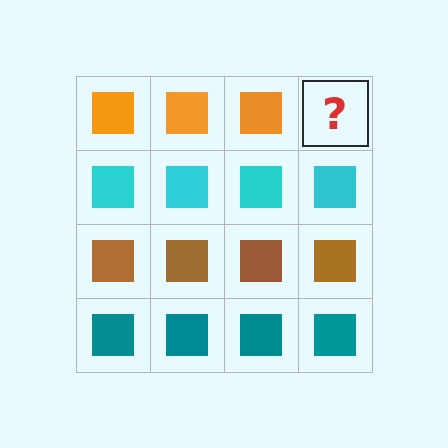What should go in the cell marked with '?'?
The missing cell should contain an orange square.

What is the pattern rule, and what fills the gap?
The rule is that each row has a consistent color. The gap should be filled with an orange square.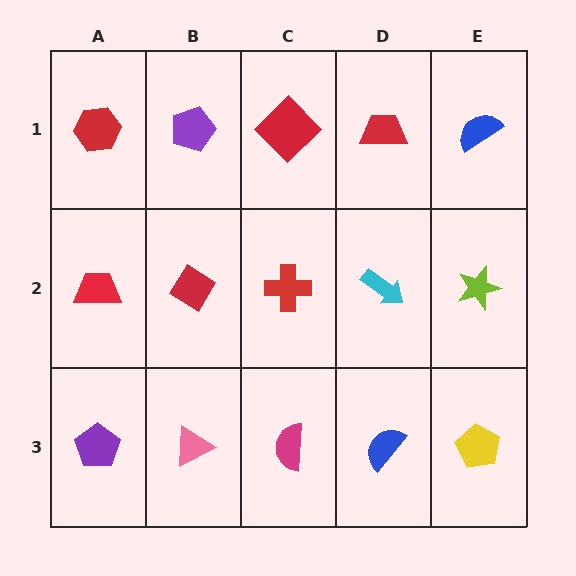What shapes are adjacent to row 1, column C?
A red cross (row 2, column C), a purple pentagon (row 1, column B), a red trapezoid (row 1, column D).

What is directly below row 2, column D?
A blue semicircle.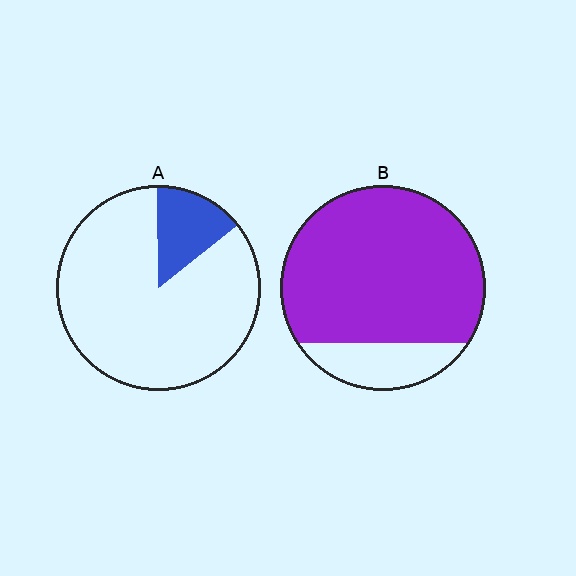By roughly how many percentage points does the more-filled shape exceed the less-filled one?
By roughly 70 percentage points (B over A).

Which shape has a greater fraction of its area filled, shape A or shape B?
Shape B.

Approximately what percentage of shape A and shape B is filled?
A is approximately 15% and B is approximately 80%.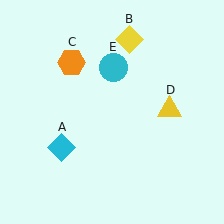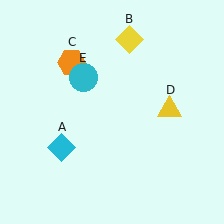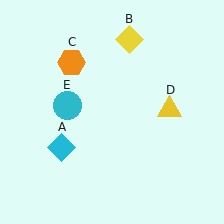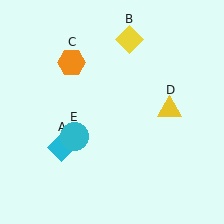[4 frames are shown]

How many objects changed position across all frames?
1 object changed position: cyan circle (object E).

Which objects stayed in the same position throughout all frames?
Cyan diamond (object A) and yellow diamond (object B) and orange hexagon (object C) and yellow triangle (object D) remained stationary.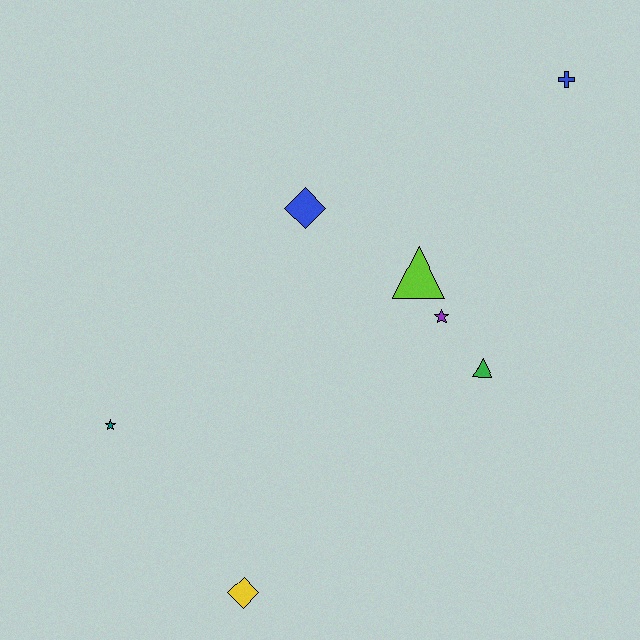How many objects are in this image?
There are 7 objects.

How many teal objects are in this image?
There is 1 teal object.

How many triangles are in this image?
There are 2 triangles.